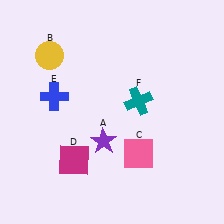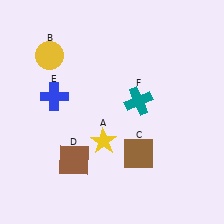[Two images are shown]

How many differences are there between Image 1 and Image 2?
There are 3 differences between the two images.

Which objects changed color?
A changed from purple to yellow. C changed from pink to brown. D changed from magenta to brown.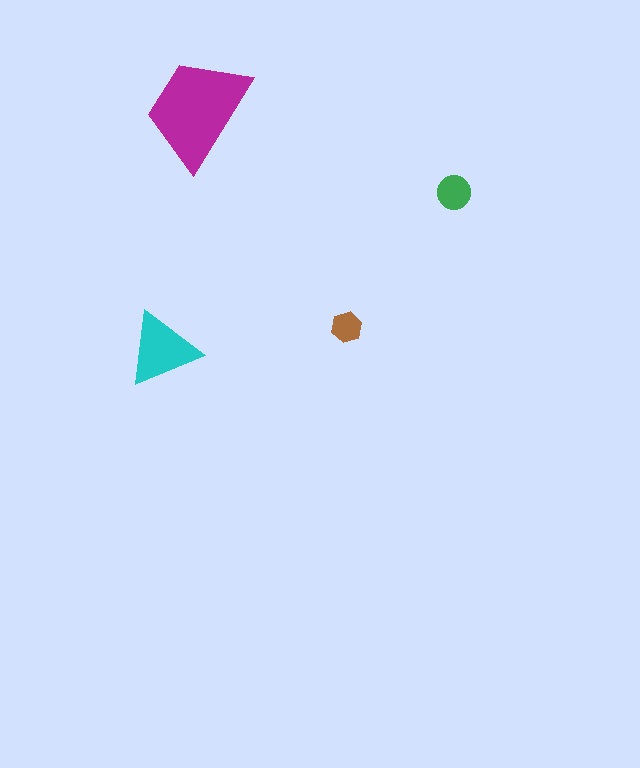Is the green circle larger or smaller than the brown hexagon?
Larger.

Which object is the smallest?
The brown hexagon.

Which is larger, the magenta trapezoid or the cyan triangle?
The magenta trapezoid.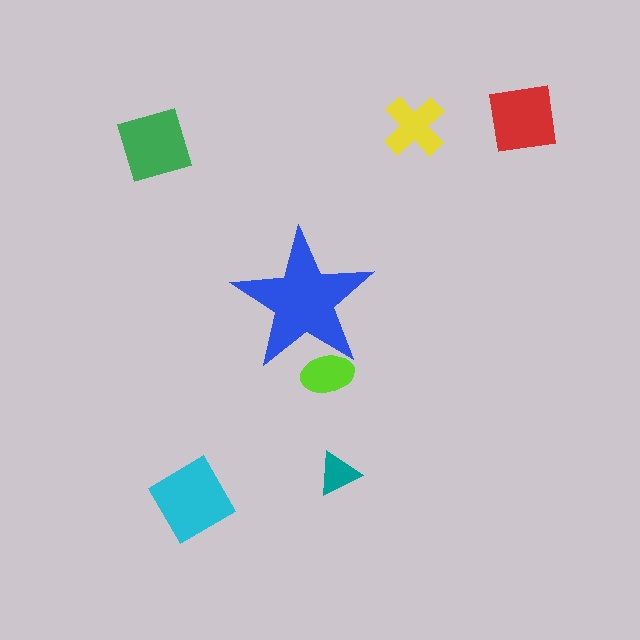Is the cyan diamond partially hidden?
No, the cyan diamond is fully visible.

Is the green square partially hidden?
No, the green square is fully visible.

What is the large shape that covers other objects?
A blue star.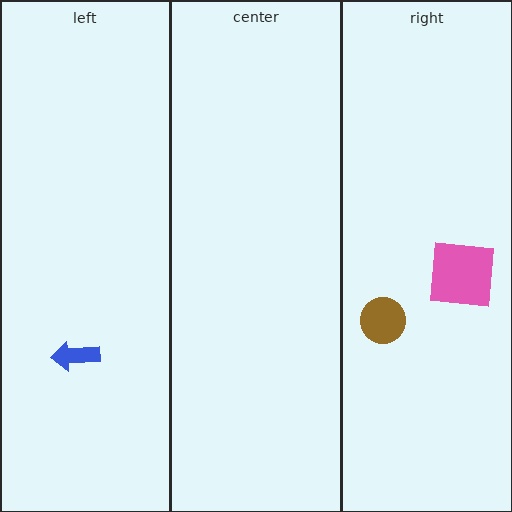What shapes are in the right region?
The brown circle, the pink square.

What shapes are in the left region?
The blue arrow.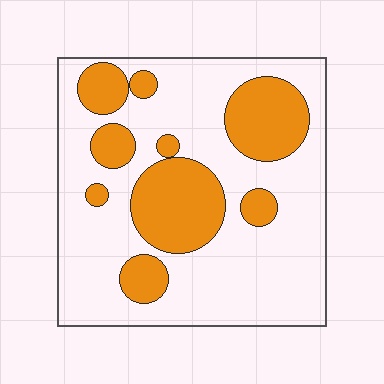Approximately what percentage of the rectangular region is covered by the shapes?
Approximately 30%.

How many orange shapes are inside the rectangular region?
9.